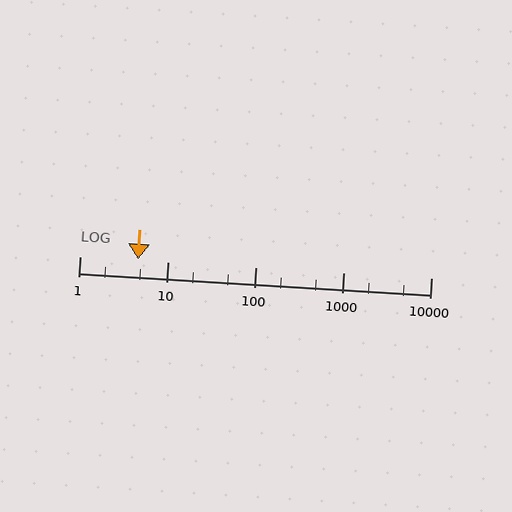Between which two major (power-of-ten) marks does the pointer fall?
The pointer is between 1 and 10.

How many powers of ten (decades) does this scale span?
The scale spans 4 decades, from 1 to 10000.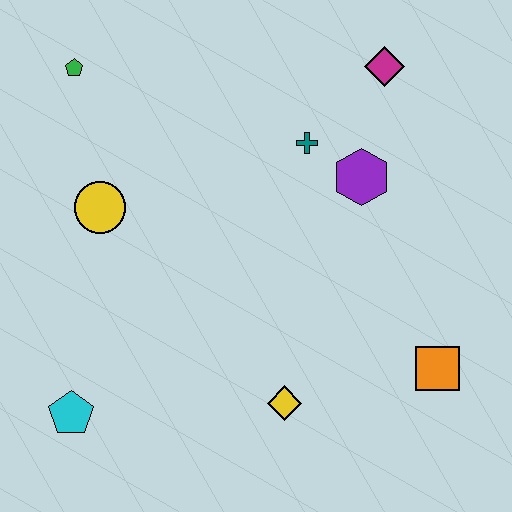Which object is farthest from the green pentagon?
The orange square is farthest from the green pentagon.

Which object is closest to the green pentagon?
The yellow circle is closest to the green pentagon.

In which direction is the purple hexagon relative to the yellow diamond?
The purple hexagon is above the yellow diamond.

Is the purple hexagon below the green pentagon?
Yes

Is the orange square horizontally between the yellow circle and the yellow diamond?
No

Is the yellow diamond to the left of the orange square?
Yes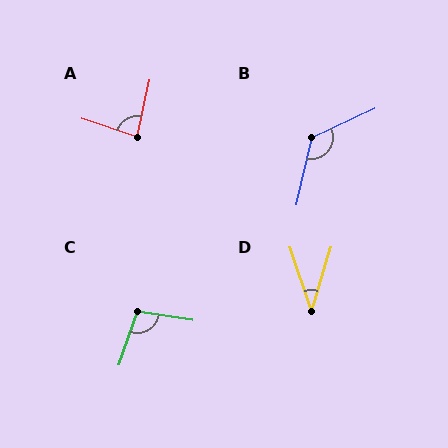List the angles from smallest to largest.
D (36°), A (84°), C (101°), B (128°).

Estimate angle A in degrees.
Approximately 84 degrees.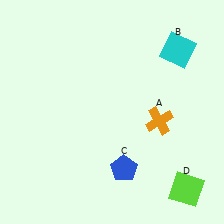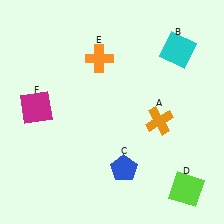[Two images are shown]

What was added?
An orange cross (E), a magenta square (F) were added in Image 2.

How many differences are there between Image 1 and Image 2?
There are 2 differences between the two images.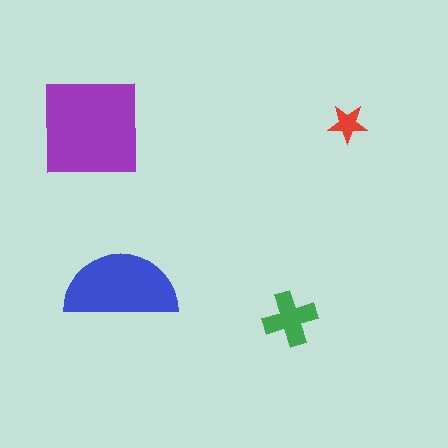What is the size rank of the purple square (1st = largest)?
1st.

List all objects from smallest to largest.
The red star, the green cross, the blue semicircle, the purple square.